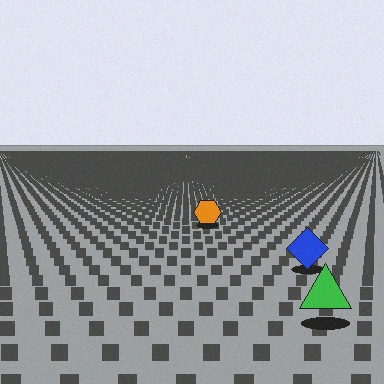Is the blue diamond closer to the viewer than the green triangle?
No. The green triangle is closer — you can tell from the texture gradient: the ground texture is coarser near it.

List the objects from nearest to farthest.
From nearest to farthest: the green triangle, the blue diamond, the orange hexagon.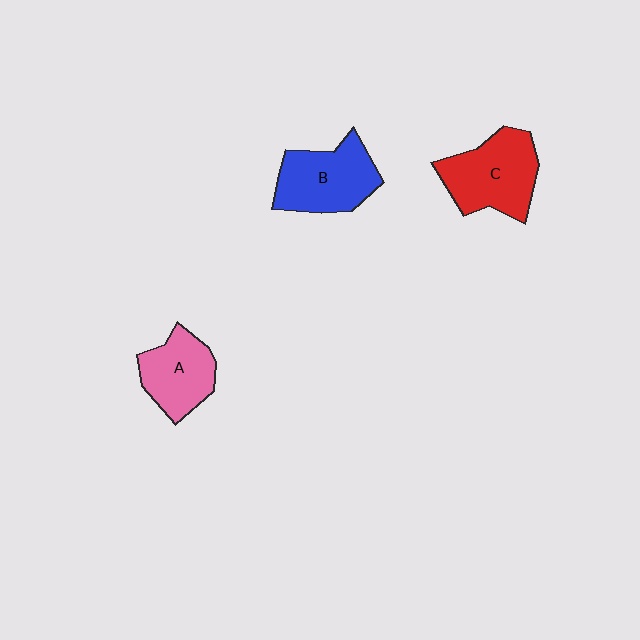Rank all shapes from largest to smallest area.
From largest to smallest: C (red), B (blue), A (pink).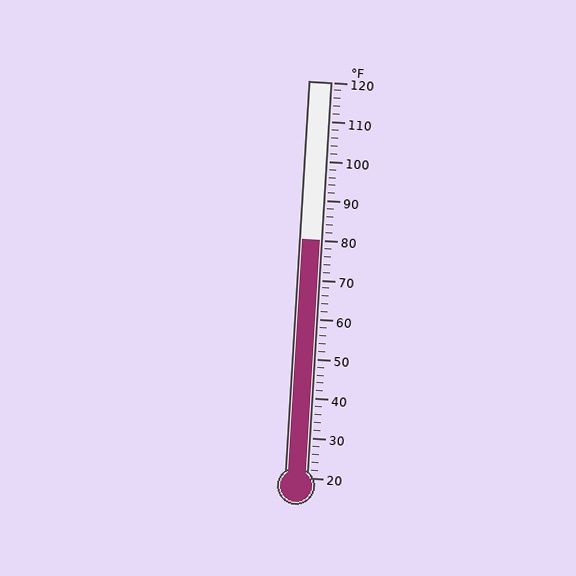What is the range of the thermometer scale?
The thermometer scale ranges from 20°F to 120°F.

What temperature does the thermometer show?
The thermometer shows approximately 80°F.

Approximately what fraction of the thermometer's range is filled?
The thermometer is filled to approximately 60% of its range.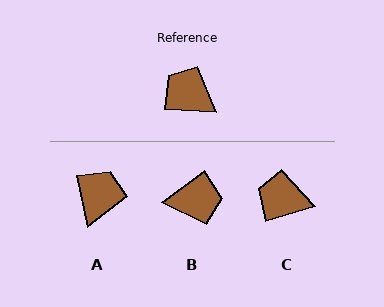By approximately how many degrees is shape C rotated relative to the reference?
Approximately 20 degrees counter-clockwise.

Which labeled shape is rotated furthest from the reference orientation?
B, about 139 degrees away.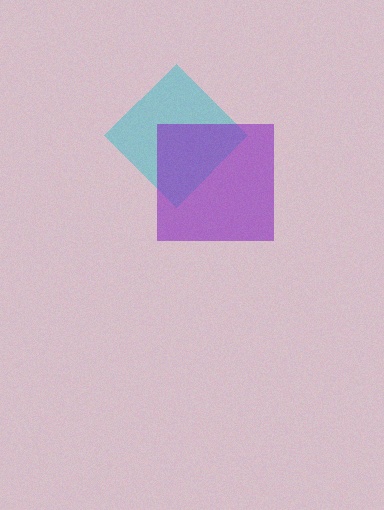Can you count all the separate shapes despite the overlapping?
Yes, there are 2 separate shapes.